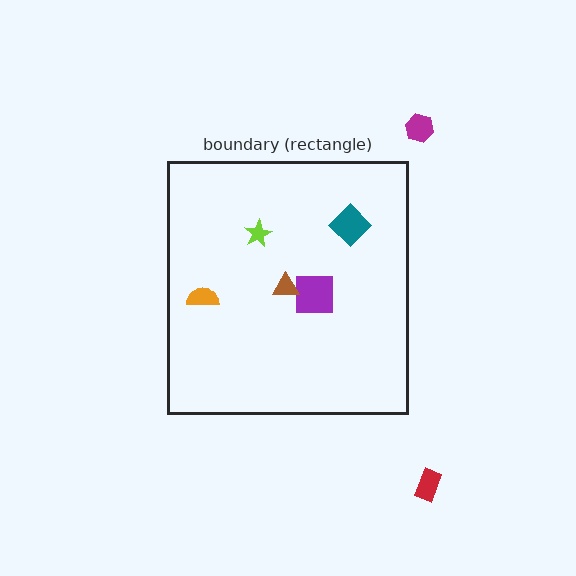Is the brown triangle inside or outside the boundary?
Inside.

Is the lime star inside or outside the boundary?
Inside.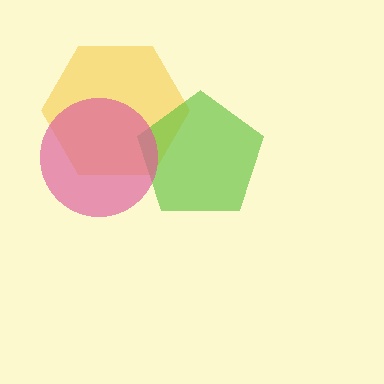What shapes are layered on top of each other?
The layered shapes are: a yellow hexagon, a lime pentagon, a pink circle.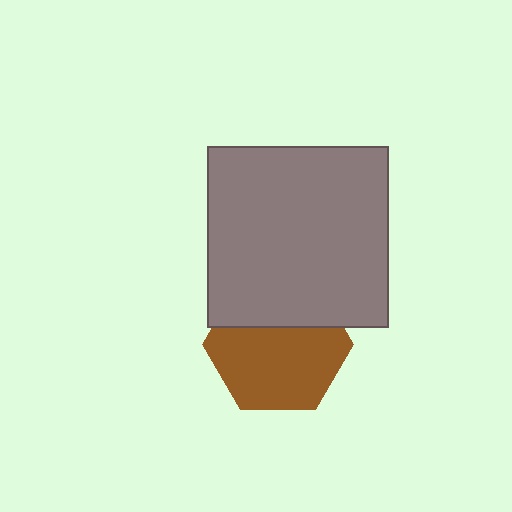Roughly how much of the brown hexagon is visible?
Most of it is visible (roughly 66%).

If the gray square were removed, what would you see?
You would see the complete brown hexagon.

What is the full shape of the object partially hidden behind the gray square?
The partially hidden object is a brown hexagon.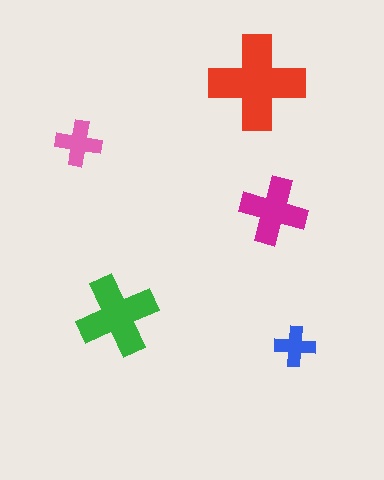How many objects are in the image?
There are 5 objects in the image.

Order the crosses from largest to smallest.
the red one, the green one, the magenta one, the pink one, the blue one.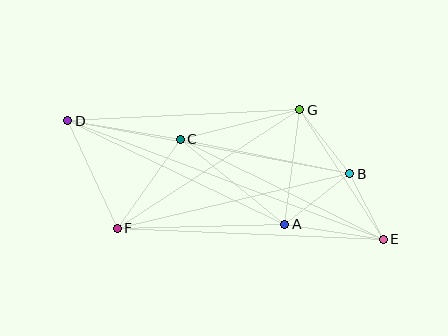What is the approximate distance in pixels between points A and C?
The distance between A and C is approximately 135 pixels.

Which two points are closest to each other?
Points B and E are closest to each other.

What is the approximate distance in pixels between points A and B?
The distance between A and B is approximately 82 pixels.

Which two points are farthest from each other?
Points D and E are farthest from each other.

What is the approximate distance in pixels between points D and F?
The distance between D and F is approximately 118 pixels.